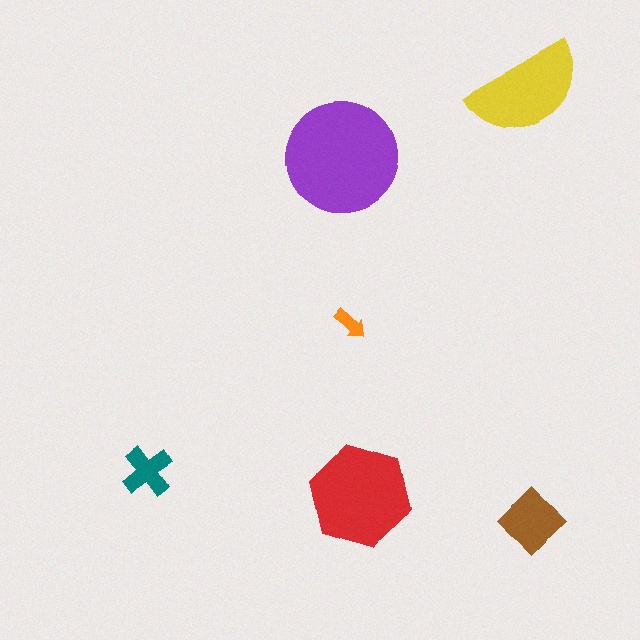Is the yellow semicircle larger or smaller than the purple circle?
Smaller.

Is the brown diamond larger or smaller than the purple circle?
Smaller.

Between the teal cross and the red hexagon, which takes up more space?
The red hexagon.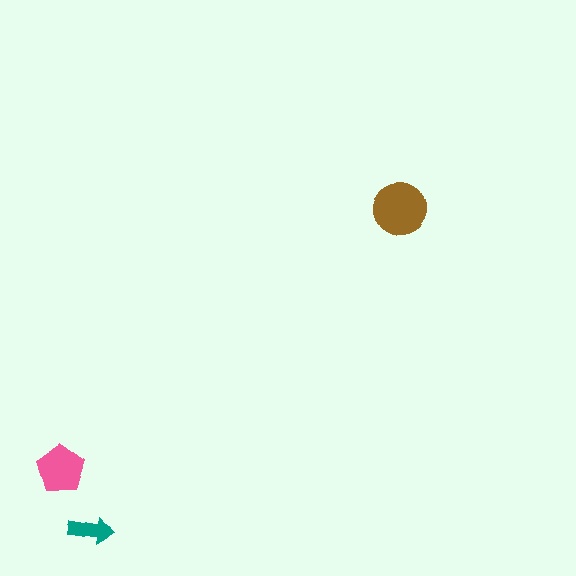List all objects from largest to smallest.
The brown circle, the pink pentagon, the teal arrow.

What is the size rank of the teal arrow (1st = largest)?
3rd.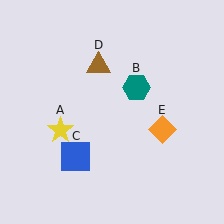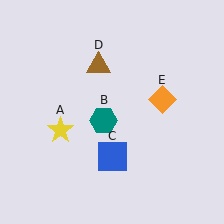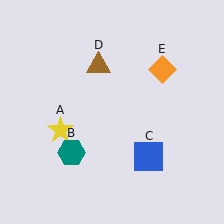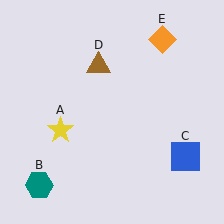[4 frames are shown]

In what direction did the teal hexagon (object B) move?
The teal hexagon (object B) moved down and to the left.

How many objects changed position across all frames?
3 objects changed position: teal hexagon (object B), blue square (object C), orange diamond (object E).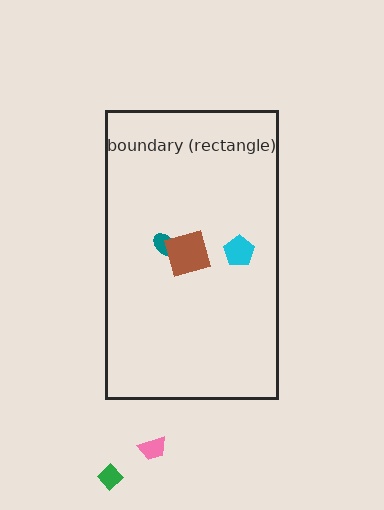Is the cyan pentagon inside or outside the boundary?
Inside.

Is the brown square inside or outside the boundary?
Inside.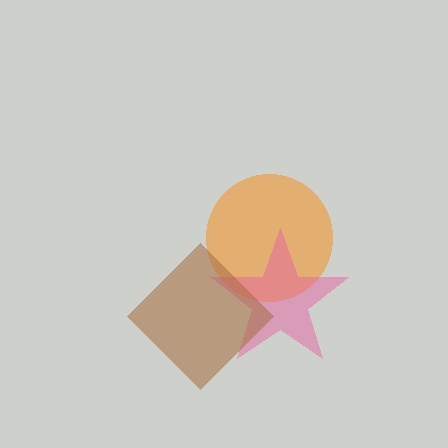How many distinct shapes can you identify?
There are 3 distinct shapes: an orange circle, a pink star, a brown diamond.